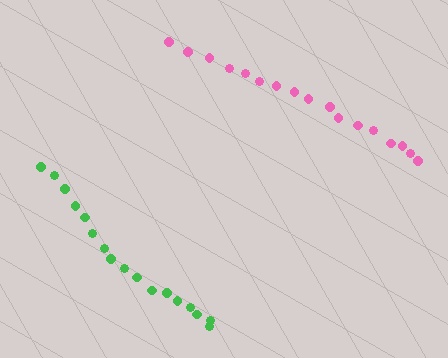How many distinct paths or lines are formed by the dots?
There are 2 distinct paths.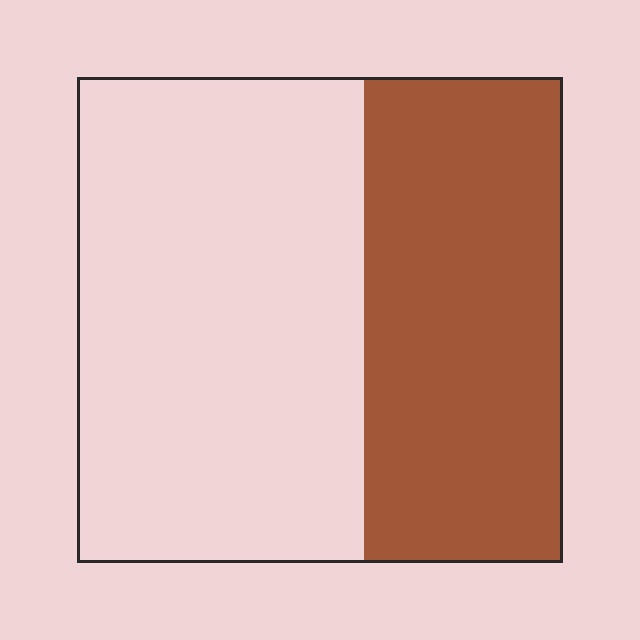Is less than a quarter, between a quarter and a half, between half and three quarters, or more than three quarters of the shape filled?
Between a quarter and a half.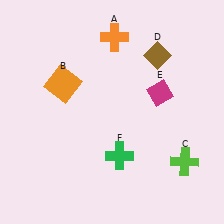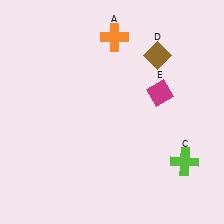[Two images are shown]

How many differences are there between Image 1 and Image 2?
There are 2 differences between the two images.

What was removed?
The green cross (F), the orange square (B) were removed in Image 2.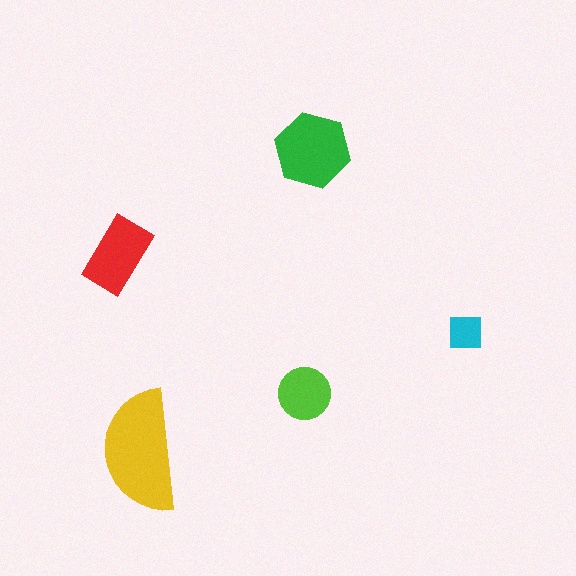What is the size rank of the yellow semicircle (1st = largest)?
1st.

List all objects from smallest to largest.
The cyan square, the lime circle, the red rectangle, the green hexagon, the yellow semicircle.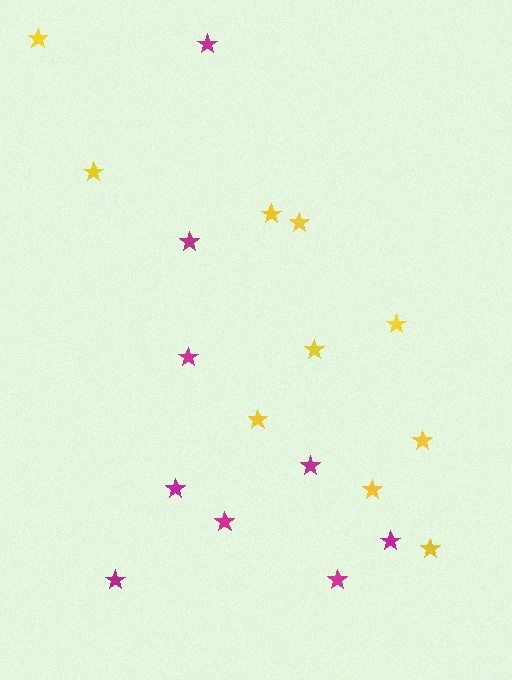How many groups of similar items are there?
There are 2 groups: one group of magenta stars (9) and one group of yellow stars (10).